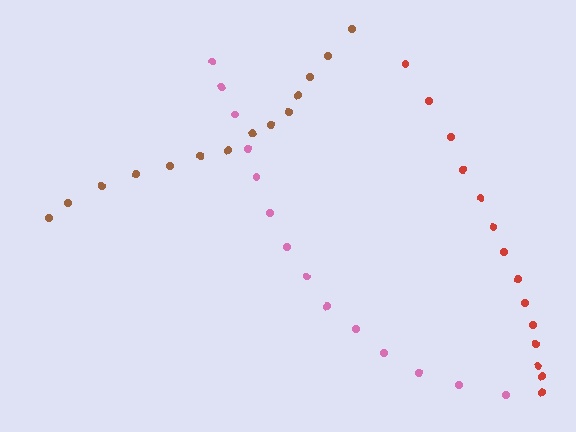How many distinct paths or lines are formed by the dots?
There are 3 distinct paths.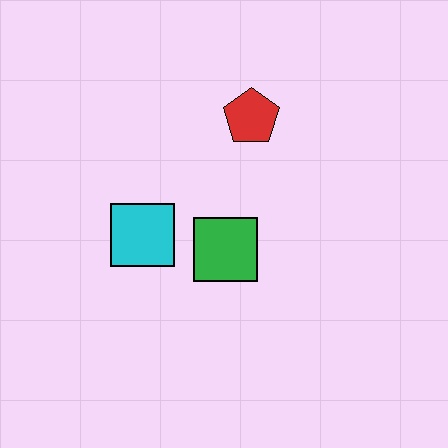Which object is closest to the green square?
The cyan square is closest to the green square.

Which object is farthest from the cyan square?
The red pentagon is farthest from the cyan square.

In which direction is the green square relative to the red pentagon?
The green square is below the red pentagon.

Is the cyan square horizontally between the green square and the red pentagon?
No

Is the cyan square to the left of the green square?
Yes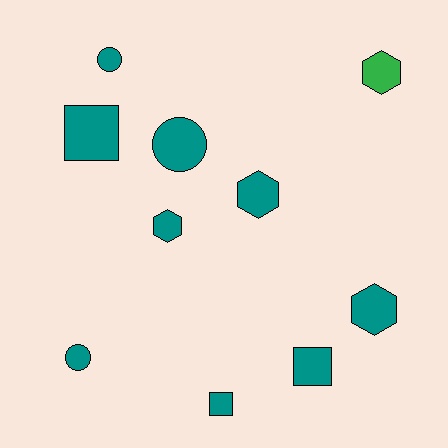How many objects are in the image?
There are 10 objects.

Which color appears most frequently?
Teal, with 9 objects.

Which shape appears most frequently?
Hexagon, with 4 objects.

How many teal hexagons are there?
There are 3 teal hexagons.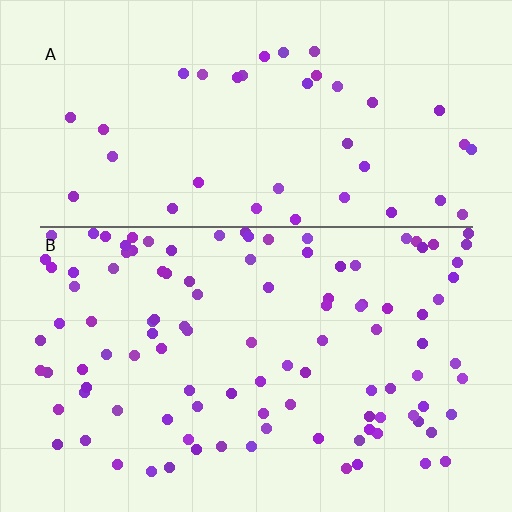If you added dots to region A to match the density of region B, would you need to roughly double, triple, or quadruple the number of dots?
Approximately triple.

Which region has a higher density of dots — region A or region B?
B (the bottom).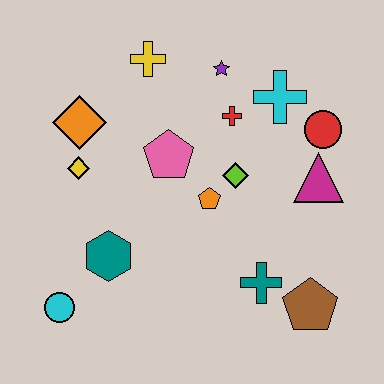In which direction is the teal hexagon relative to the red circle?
The teal hexagon is to the left of the red circle.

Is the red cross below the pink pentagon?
No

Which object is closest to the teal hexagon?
The cyan circle is closest to the teal hexagon.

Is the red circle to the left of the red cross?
No